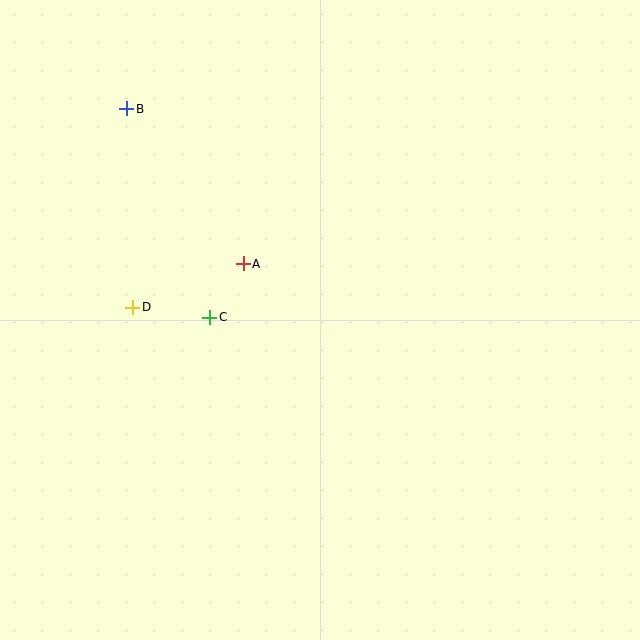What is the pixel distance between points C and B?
The distance between C and B is 224 pixels.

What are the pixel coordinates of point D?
Point D is at (133, 307).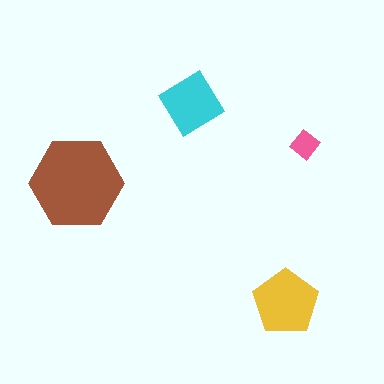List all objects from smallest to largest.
The pink diamond, the cyan diamond, the yellow pentagon, the brown hexagon.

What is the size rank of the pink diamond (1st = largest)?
4th.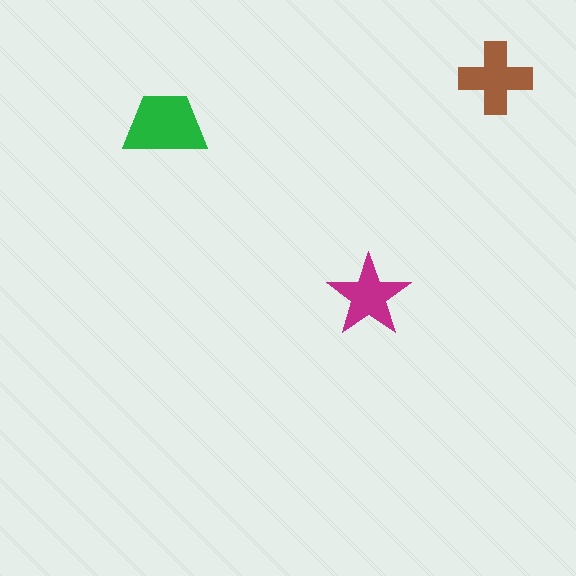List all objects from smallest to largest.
The magenta star, the brown cross, the green trapezoid.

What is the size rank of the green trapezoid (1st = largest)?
1st.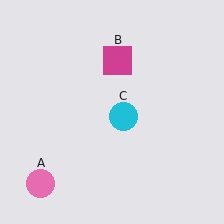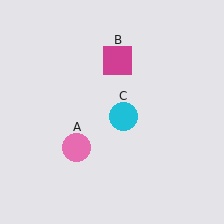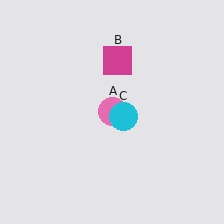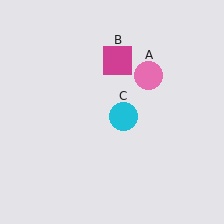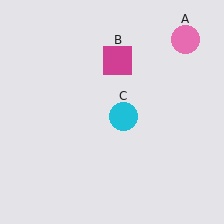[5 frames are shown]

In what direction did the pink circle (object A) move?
The pink circle (object A) moved up and to the right.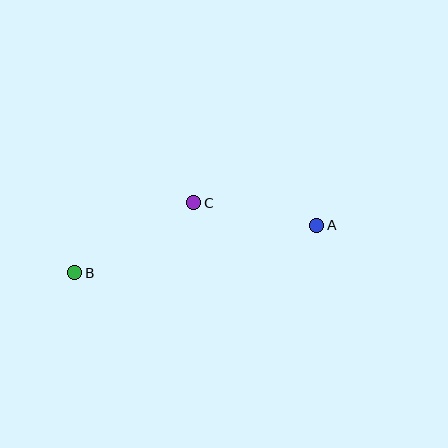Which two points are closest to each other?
Points A and C are closest to each other.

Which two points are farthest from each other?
Points A and B are farthest from each other.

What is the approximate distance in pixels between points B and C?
The distance between B and C is approximately 138 pixels.